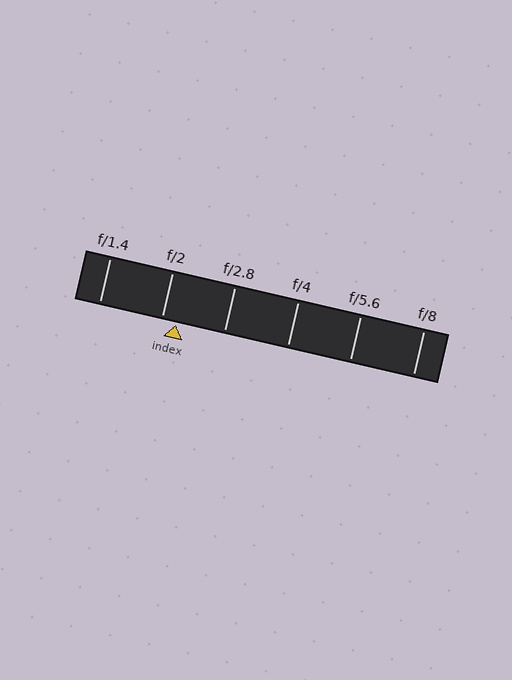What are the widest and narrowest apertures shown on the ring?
The widest aperture shown is f/1.4 and the narrowest is f/8.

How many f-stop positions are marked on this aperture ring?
There are 6 f-stop positions marked.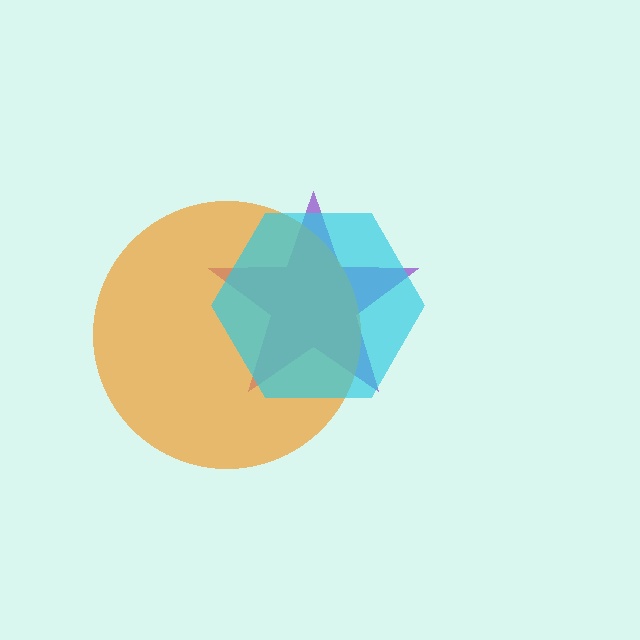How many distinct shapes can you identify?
There are 3 distinct shapes: a purple star, an orange circle, a cyan hexagon.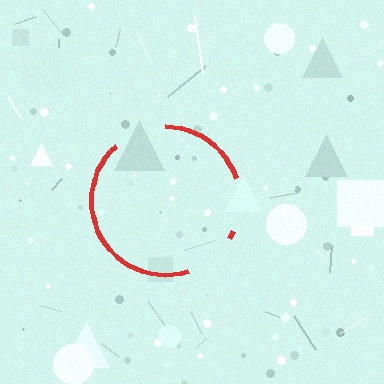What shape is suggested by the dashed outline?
The dashed outline suggests a circle.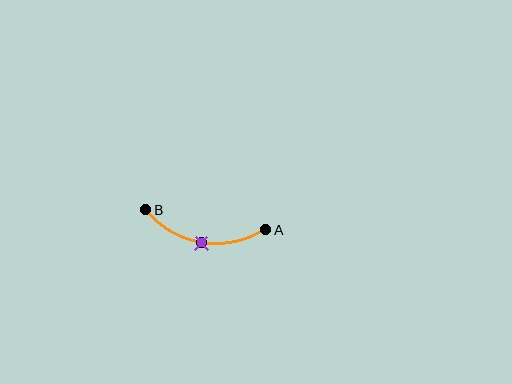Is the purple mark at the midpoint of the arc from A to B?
Yes. The purple mark lies on the arc at equal arc-length from both A and B — it is the arc midpoint.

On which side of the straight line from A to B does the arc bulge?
The arc bulges below the straight line connecting A and B.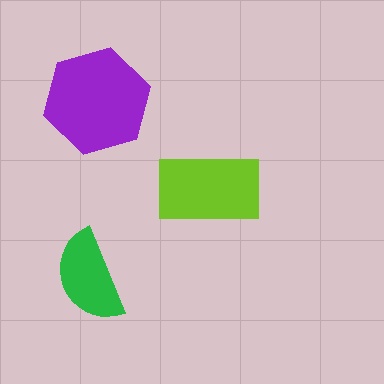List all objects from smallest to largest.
The green semicircle, the lime rectangle, the purple hexagon.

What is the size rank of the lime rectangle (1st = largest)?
2nd.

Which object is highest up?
The purple hexagon is topmost.